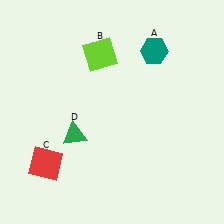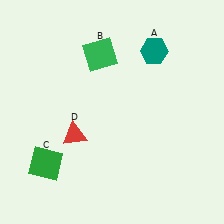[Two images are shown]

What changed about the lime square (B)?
In Image 1, B is lime. In Image 2, it changed to green.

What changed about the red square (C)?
In Image 1, C is red. In Image 2, it changed to green.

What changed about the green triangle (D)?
In Image 1, D is green. In Image 2, it changed to red.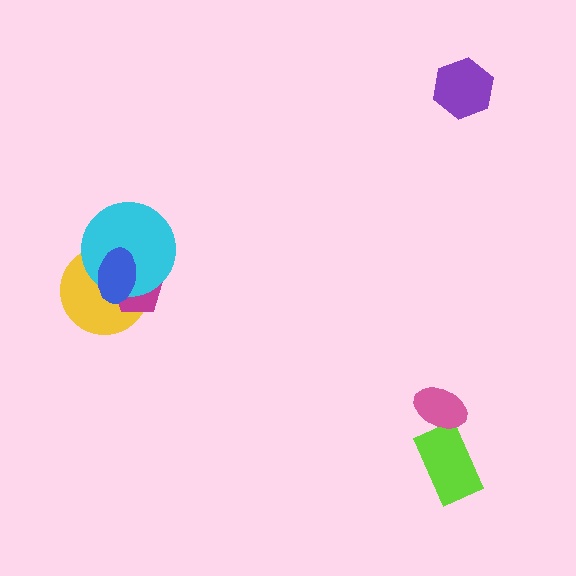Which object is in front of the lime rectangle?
The pink ellipse is in front of the lime rectangle.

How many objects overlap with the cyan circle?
3 objects overlap with the cyan circle.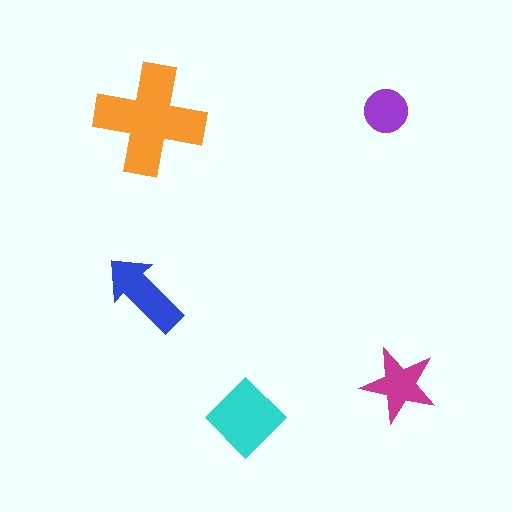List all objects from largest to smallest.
The orange cross, the cyan diamond, the blue arrow, the magenta star, the purple circle.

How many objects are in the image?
There are 5 objects in the image.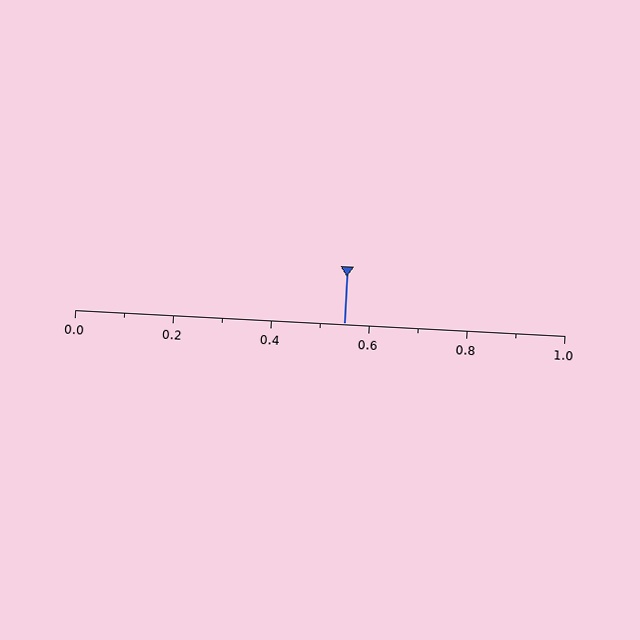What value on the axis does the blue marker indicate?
The marker indicates approximately 0.55.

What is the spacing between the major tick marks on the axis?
The major ticks are spaced 0.2 apart.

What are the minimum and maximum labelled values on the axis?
The axis runs from 0.0 to 1.0.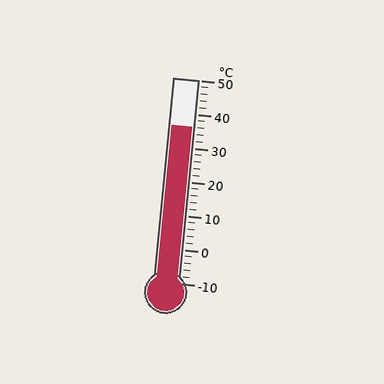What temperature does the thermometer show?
The thermometer shows approximately 36°C.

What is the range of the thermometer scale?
The thermometer scale ranges from -10°C to 50°C.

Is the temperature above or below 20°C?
The temperature is above 20°C.